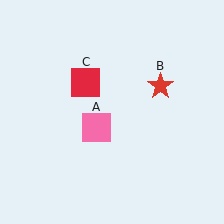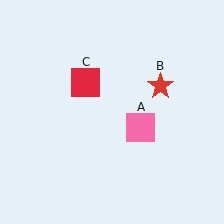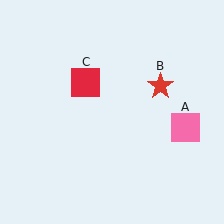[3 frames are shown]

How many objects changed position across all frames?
1 object changed position: pink square (object A).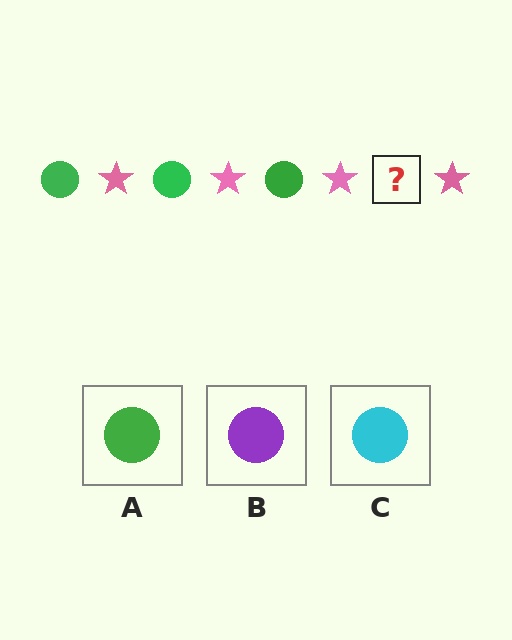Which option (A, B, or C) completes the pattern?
A.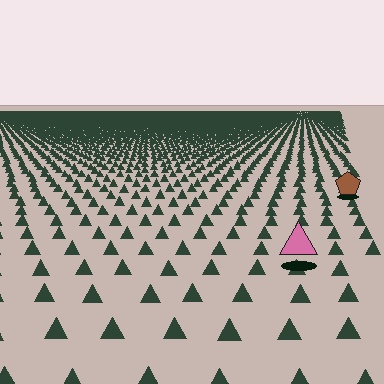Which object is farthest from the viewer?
The brown pentagon is farthest from the viewer. It appears smaller and the ground texture around it is denser.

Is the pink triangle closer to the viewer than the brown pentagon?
Yes. The pink triangle is closer — you can tell from the texture gradient: the ground texture is coarser near it.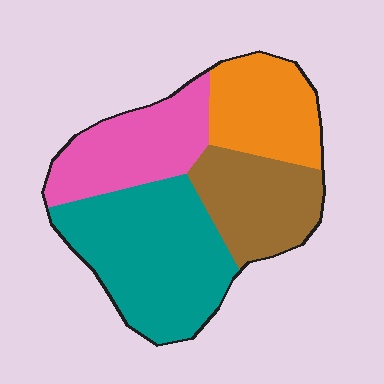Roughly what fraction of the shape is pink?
Pink takes up about one fifth (1/5) of the shape.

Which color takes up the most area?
Teal, at roughly 35%.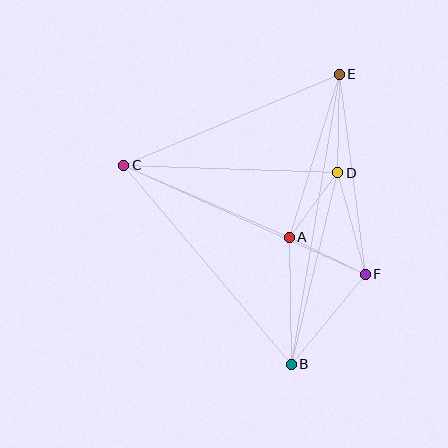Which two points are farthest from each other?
Points B and E are farthest from each other.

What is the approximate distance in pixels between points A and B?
The distance between A and B is approximately 127 pixels.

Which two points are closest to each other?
Points A and D are closest to each other.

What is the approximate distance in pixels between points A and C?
The distance between A and C is approximately 181 pixels.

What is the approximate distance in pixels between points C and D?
The distance between C and D is approximately 214 pixels.